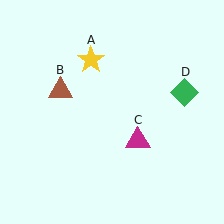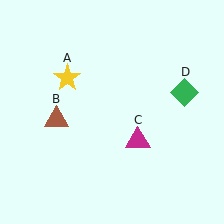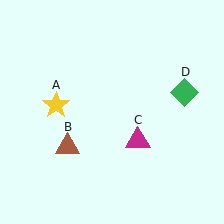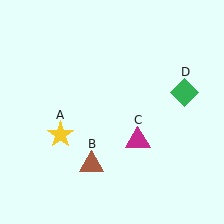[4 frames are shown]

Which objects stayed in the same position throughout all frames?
Magenta triangle (object C) and green diamond (object D) remained stationary.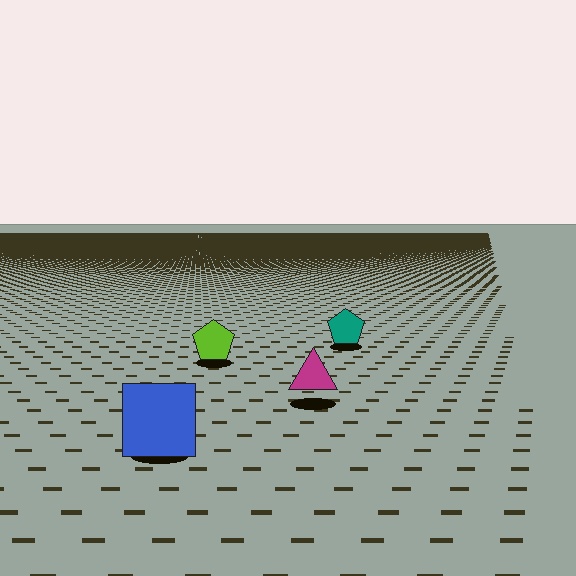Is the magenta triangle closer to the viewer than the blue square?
No. The blue square is closer — you can tell from the texture gradient: the ground texture is coarser near it.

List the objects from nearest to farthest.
From nearest to farthest: the blue square, the magenta triangle, the lime pentagon, the teal pentagon.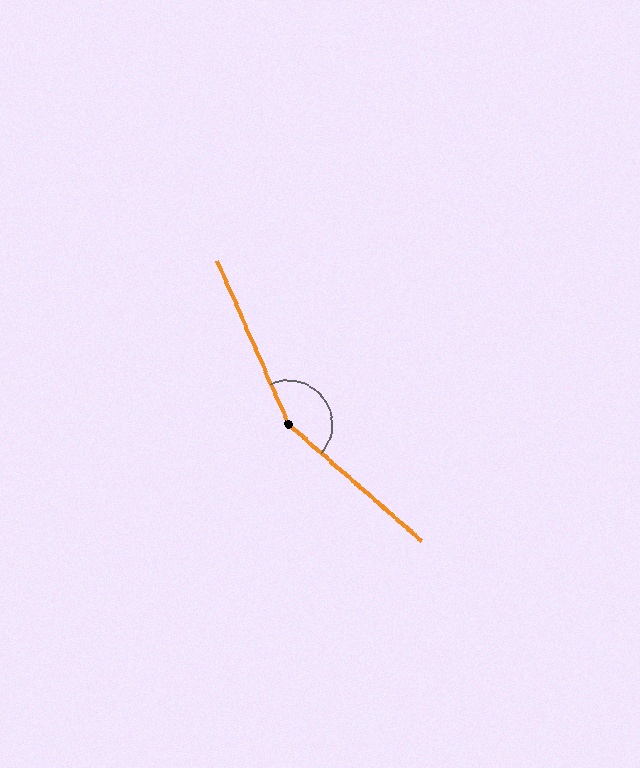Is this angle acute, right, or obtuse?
It is obtuse.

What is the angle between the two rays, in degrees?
Approximately 155 degrees.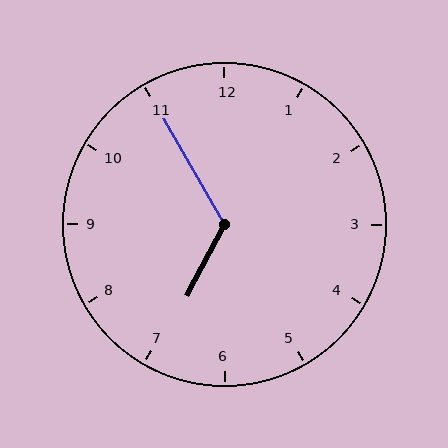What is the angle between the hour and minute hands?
Approximately 122 degrees.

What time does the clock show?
6:55.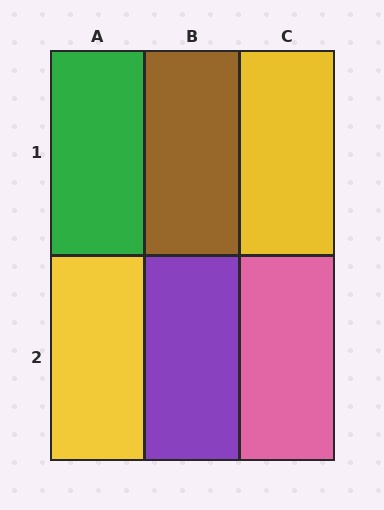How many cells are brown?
1 cell is brown.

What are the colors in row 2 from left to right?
Yellow, purple, pink.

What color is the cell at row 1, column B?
Brown.